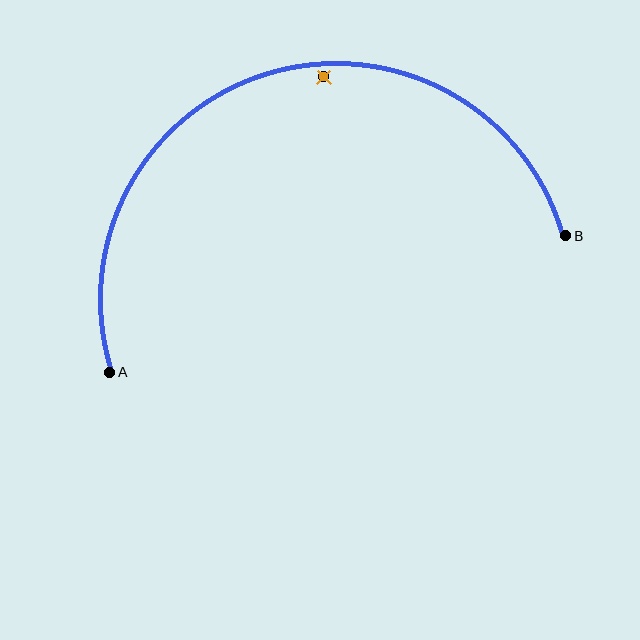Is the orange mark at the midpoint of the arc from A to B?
No — the orange mark does not lie on the arc at all. It sits slightly inside the curve.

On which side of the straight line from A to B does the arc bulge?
The arc bulges above the straight line connecting A and B.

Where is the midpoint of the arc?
The arc midpoint is the point on the curve farthest from the straight line joining A and B. It sits above that line.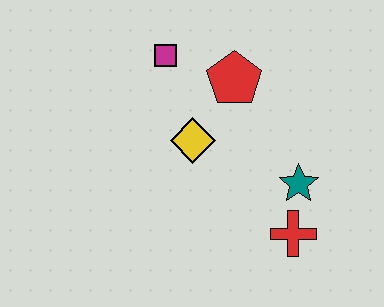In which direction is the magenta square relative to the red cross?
The magenta square is above the red cross.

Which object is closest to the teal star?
The red cross is closest to the teal star.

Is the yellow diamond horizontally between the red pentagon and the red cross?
No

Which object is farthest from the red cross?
The magenta square is farthest from the red cross.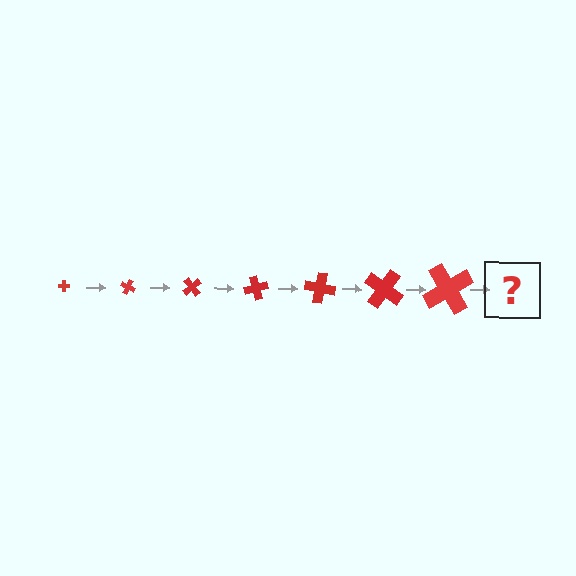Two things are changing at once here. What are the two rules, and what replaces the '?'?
The two rules are that the cross grows larger each step and it rotates 25 degrees each step. The '?' should be a cross, larger than the previous one and rotated 175 degrees from the start.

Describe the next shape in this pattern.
It should be a cross, larger than the previous one and rotated 175 degrees from the start.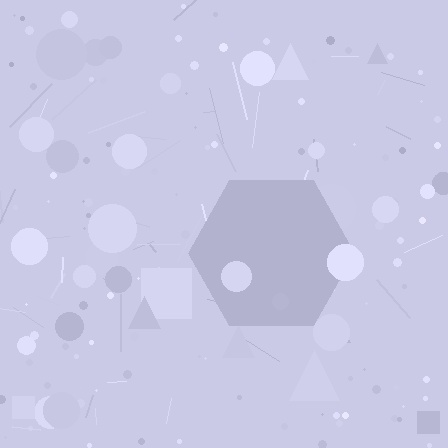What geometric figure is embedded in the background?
A hexagon is embedded in the background.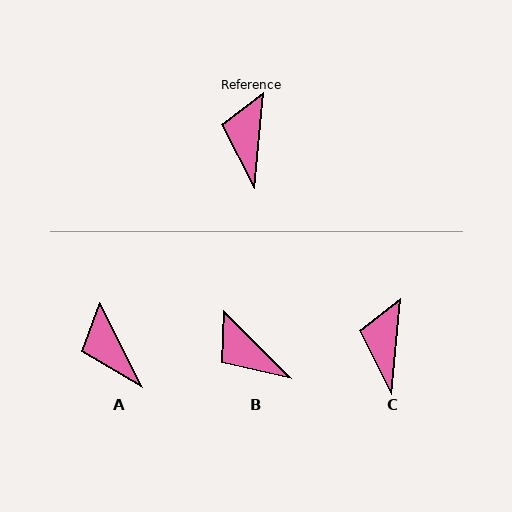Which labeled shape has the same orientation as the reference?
C.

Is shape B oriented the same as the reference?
No, it is off by about 51 degrees.